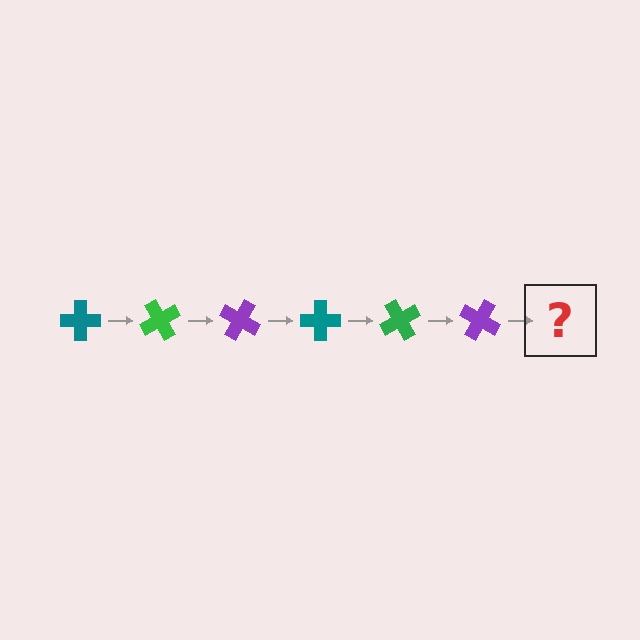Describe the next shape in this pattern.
It should be a teal cross, rotated 360 degrees from the start.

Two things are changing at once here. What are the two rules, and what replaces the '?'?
The two rules are that it rotates 60 degrees each step and the color cycles through teal, green, and purple. The '?' should be a teal cross, rotated 360 degrees from the start.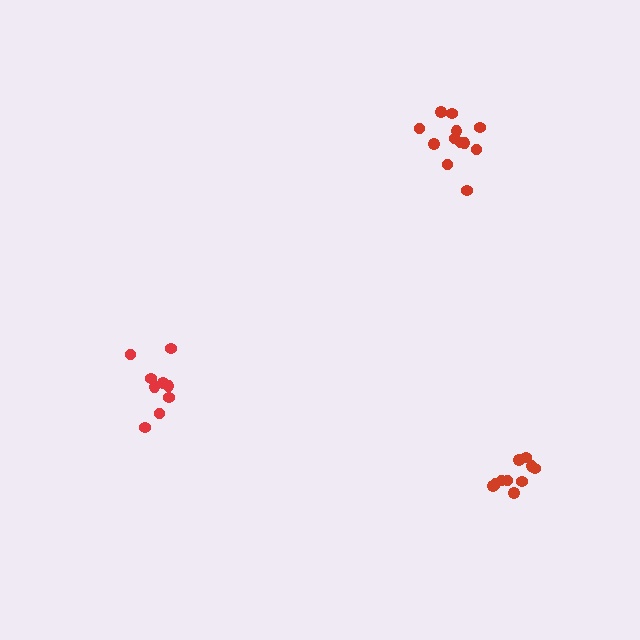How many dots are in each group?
Group 1: 10 dots, Group 2: 9 dots, Group 3: 12 dots (31 total).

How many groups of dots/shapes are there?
There are 3 groups.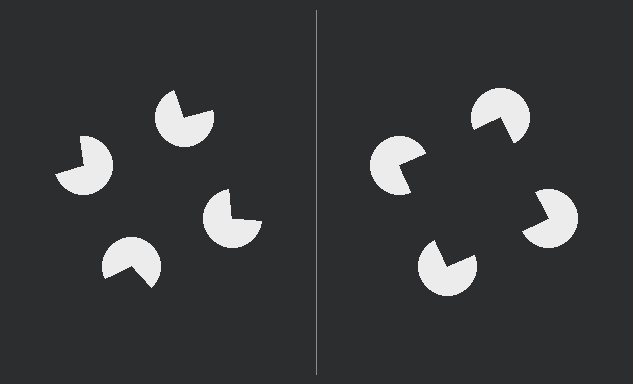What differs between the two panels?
The pac-man discs are positioned identically on both sides; only the wedge orientations differ. On the right they align to a square; on the left they are misaligned.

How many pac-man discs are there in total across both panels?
8 — 4 on each side.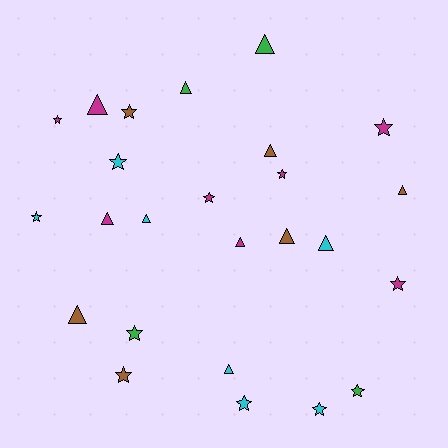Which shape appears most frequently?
Star, with 13 objects.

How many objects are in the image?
There are 25 objects.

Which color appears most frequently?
Magenta, with 8 objects.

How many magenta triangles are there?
There are 3 magenta triangles.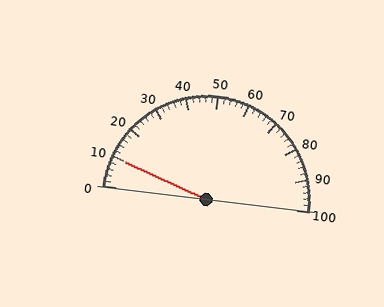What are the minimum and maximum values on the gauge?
The gauge ranges from 0 to 100.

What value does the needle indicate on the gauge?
The needle indicates approximately 10.